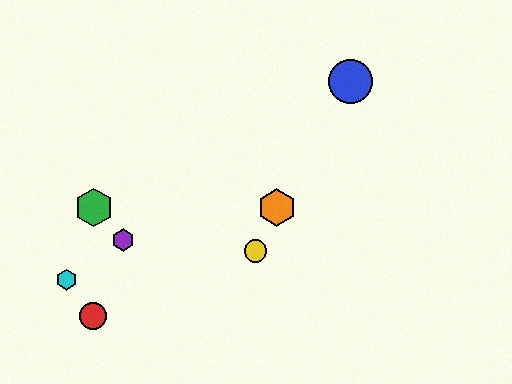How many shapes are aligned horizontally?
2 shapes (the green hexagon, the orange hexagon) are aligned horizontally.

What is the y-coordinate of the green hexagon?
The green hexagon is at y≈207.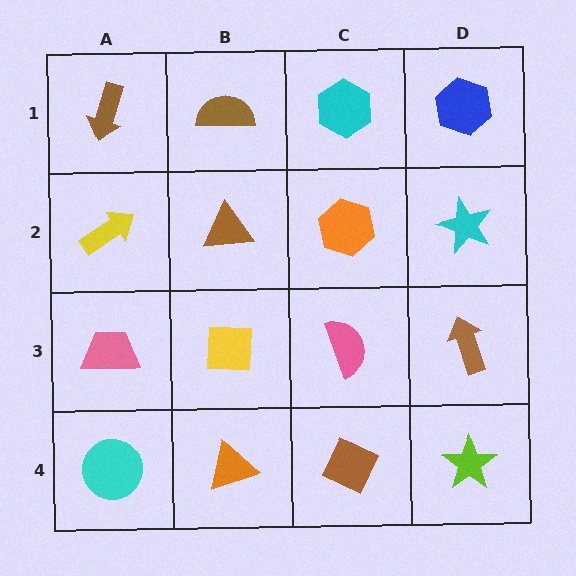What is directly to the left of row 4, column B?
A cyan circle.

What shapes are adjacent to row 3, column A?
A yellow arrow (row 2, column A), a cyan circle (row 4, column A), a yellow square (row 3, column B).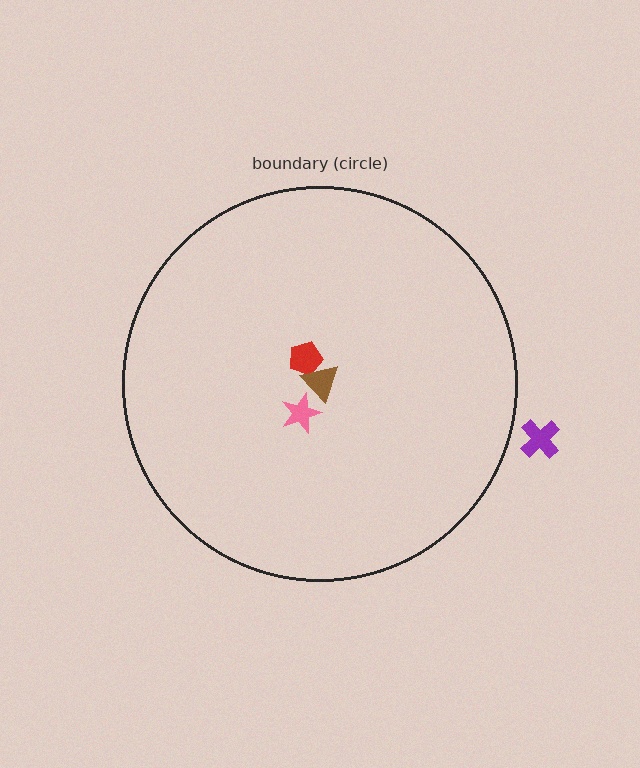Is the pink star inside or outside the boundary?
Inside.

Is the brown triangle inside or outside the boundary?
Inside.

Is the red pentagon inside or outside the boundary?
Inside.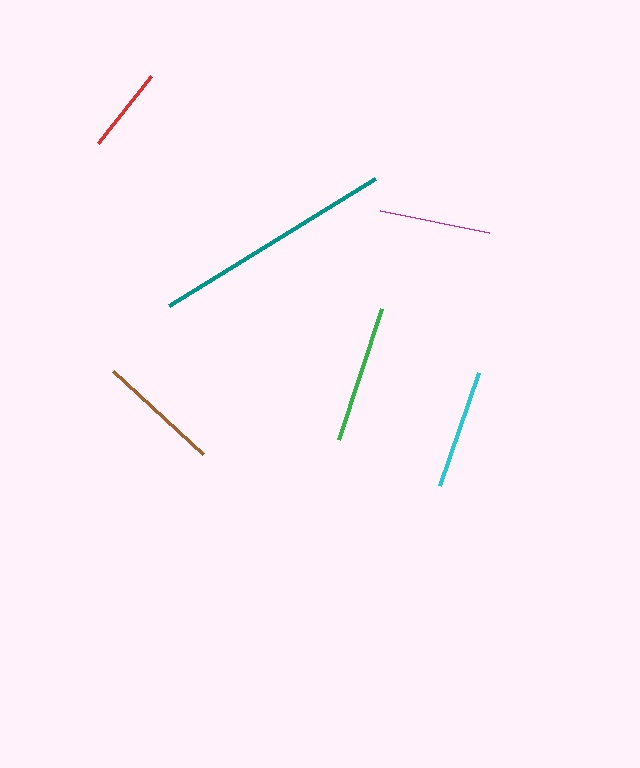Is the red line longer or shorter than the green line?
The green line is longer than the red line.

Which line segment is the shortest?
The red line is the shortest at approximately 85 pixels.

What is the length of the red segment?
The red segment is approximately 85 pixels long.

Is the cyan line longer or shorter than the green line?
The green line is longer than the cyan line.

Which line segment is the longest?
The teal line is the longest at approximately 242 pixels.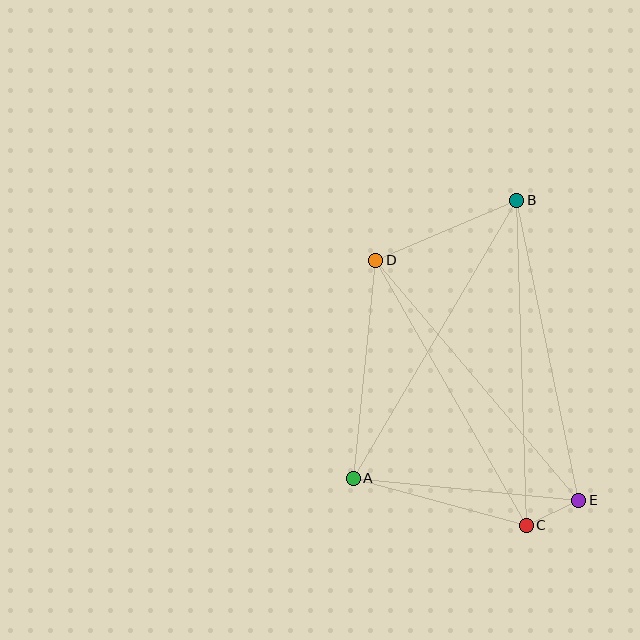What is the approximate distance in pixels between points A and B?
The distance between A and B is approximately 323 pixels.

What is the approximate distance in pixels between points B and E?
The distance between B and E is approximately 306 pixels.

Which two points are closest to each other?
Points C and E are closest to each other.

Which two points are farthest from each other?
Points B and C are farthest from each other.